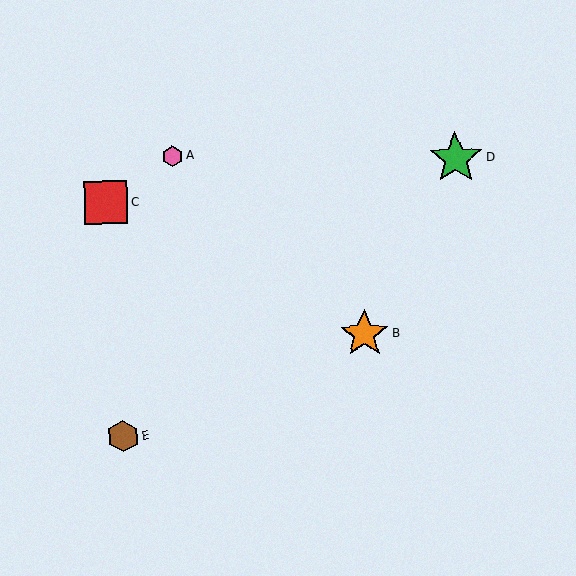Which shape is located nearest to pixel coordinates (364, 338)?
The orange star (labeled B) at (365, 334) is nearest to that location.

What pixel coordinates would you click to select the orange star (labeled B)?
Click at (365, 334) to select the orange star B.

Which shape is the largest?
The green star (labeled D) is the largest.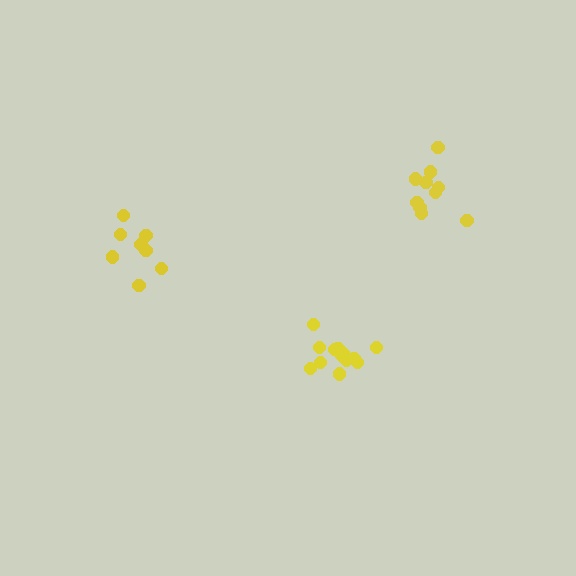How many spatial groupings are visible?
There are 3 spatial groupings.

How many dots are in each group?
Group 1: 10 dots, Group 2: 8 dots, Group 3: 13 dots (31 total).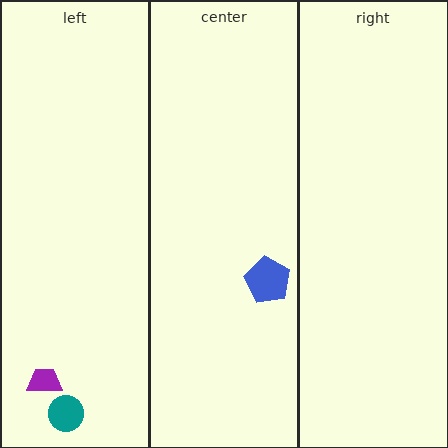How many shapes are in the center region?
1.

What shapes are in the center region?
The blue pentagon.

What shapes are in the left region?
The teal circle, the purple trapezoid.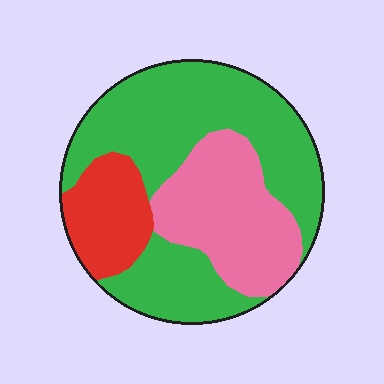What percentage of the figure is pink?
Pink takes up about one quarter (1/4) of the figure.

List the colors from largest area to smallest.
From largest to smallest: green, pink, red.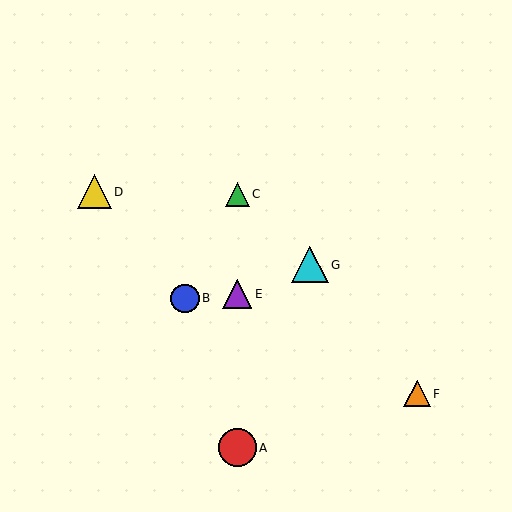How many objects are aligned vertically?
3 objects (A, C, E) are aligned vertically.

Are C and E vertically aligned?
Yes, both are at x≈237.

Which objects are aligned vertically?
Objects A, C, E are aligned vertically.